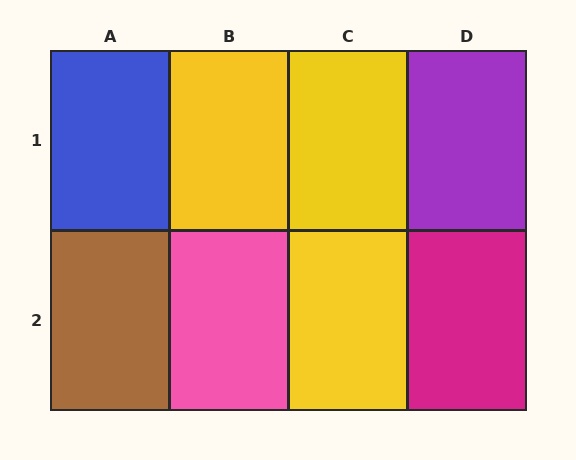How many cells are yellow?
3 cells are yellow.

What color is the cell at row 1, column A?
Blue.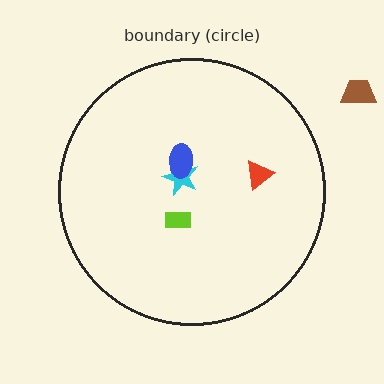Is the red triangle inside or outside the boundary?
Inside.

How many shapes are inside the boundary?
4 inside, 1 outside.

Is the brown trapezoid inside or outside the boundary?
Outside.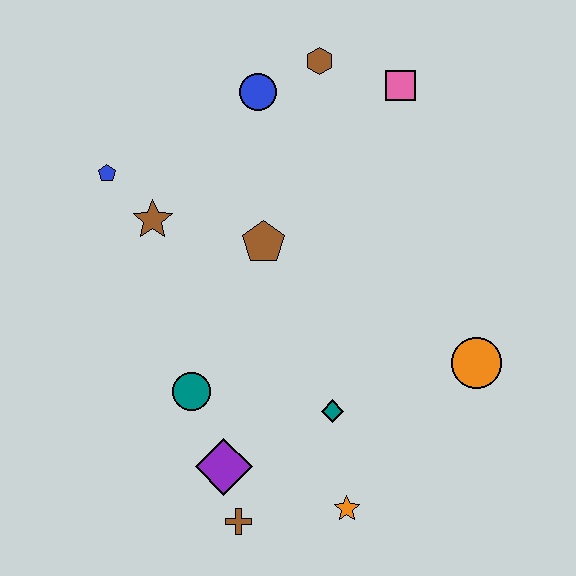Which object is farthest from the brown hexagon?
The brown cross is farthest from the brown hexagon.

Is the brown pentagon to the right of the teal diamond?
No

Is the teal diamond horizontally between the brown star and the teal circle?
No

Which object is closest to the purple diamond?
The brown cross is closest to the purple diamond.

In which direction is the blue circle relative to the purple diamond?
The blue circle is above the purple diamond.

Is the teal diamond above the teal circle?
No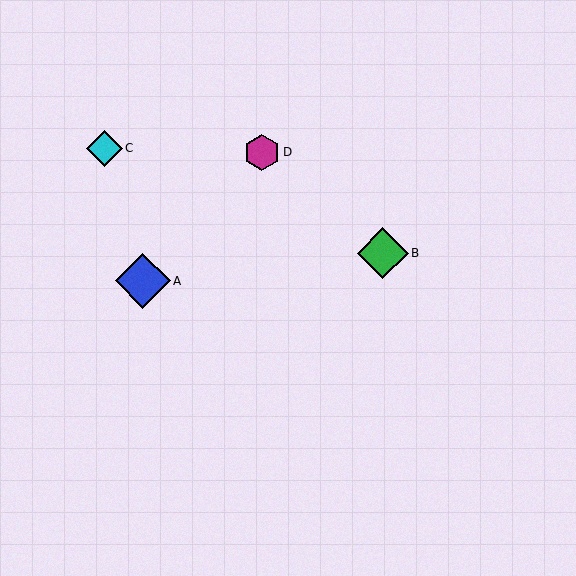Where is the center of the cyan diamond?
The center of the cyan diamond is at (104, 148).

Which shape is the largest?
The blue diamond (labeled A) is the largest.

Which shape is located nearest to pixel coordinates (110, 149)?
The cyan diamond (labeled C) at (104, 148) is nearest to that location.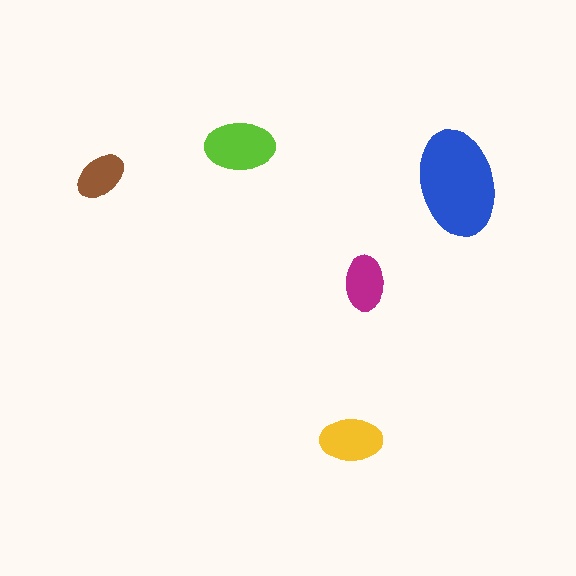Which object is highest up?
The lime ellipse is topmost.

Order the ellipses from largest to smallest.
the blue one, the lime one, the yellow one, the magenta one, the brown one.